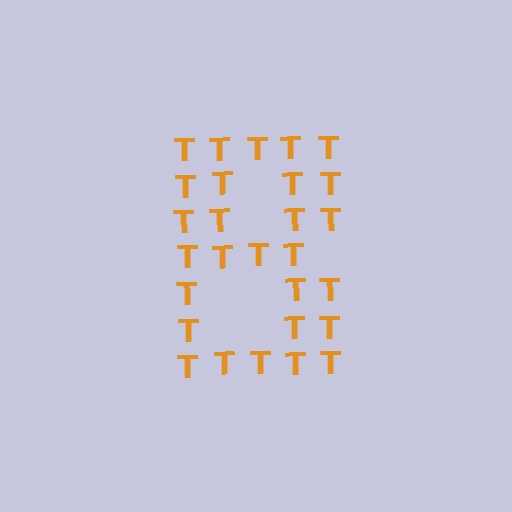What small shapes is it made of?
It is made of small letter T's.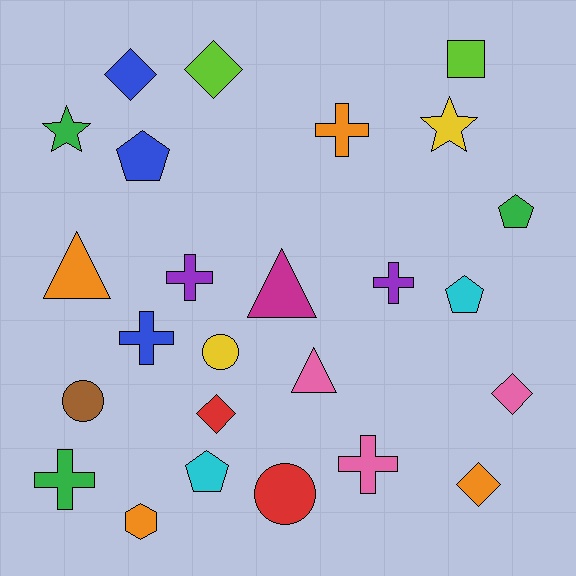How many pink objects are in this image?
There are 3 pink objects.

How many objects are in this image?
There are 25 objects.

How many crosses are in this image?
There are 6 crosses.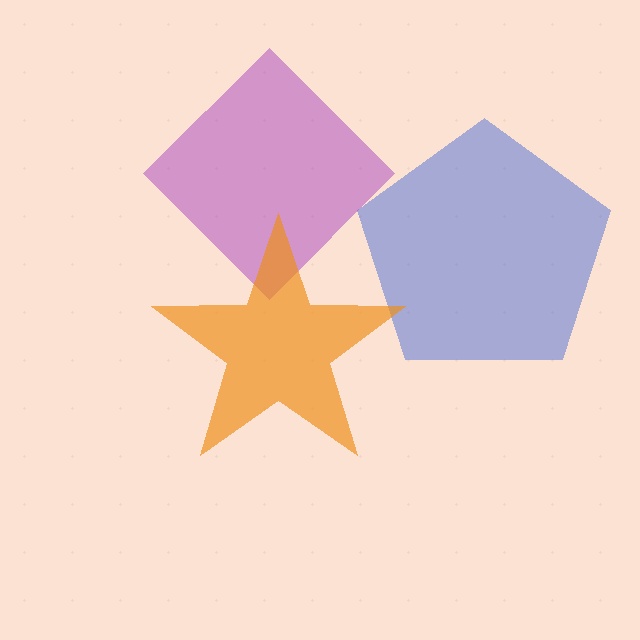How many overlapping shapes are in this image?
There are 3 overlapping shapes in the image.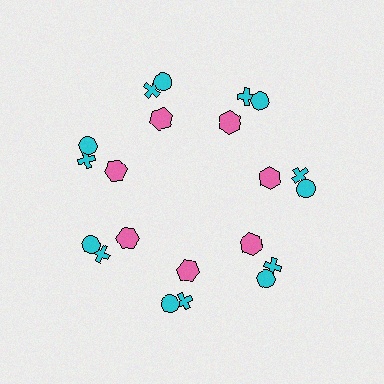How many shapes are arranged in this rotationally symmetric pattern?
There are 21 shapes, arranged in 7 groups of 3.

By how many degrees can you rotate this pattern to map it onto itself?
The pattern maps onto itself every 51 degrees of rotation.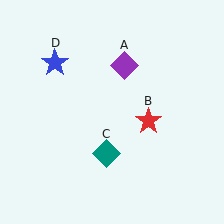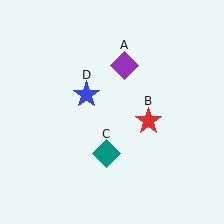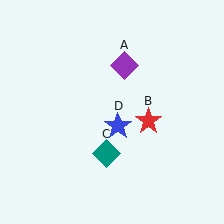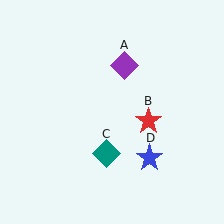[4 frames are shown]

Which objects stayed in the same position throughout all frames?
Purple diamond (object A) and red star (object B) and teal diamond (object C) remained stationary.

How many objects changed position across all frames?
1 object changed position: blue star (object D).